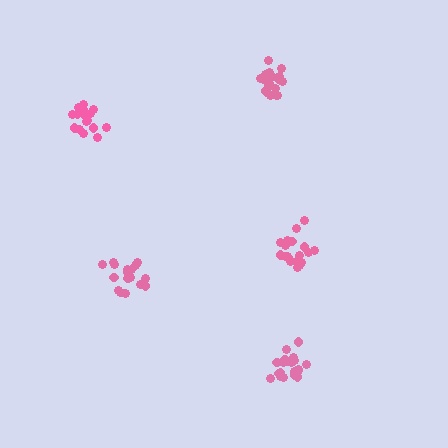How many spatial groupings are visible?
There are 5 spatial groupings.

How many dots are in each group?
Group 1: 21 dots, Group 2: 18 dots, Group 3: 16 dots, Group 4: 19 dots, Group 5: 21 dots (95 total).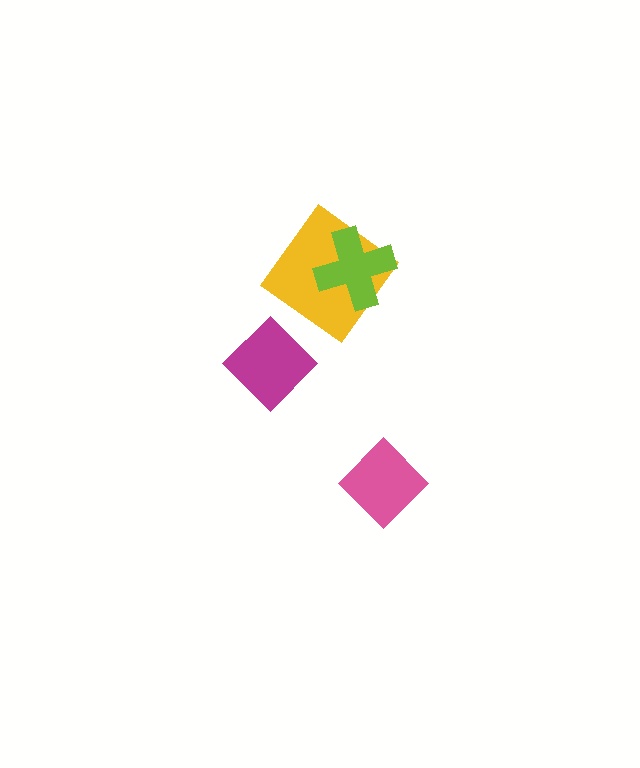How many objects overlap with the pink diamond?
0 objects overlap with the pink diamond.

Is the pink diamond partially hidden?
No, no other shape covers it.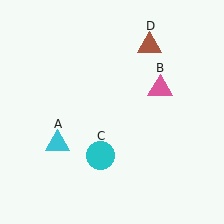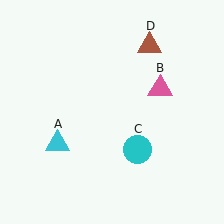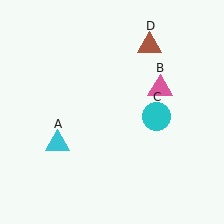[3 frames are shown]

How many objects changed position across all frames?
1 object changed position: cyan circle (object C).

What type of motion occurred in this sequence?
The cyan circle (object C) rotated counterclockwise around the center of the scene.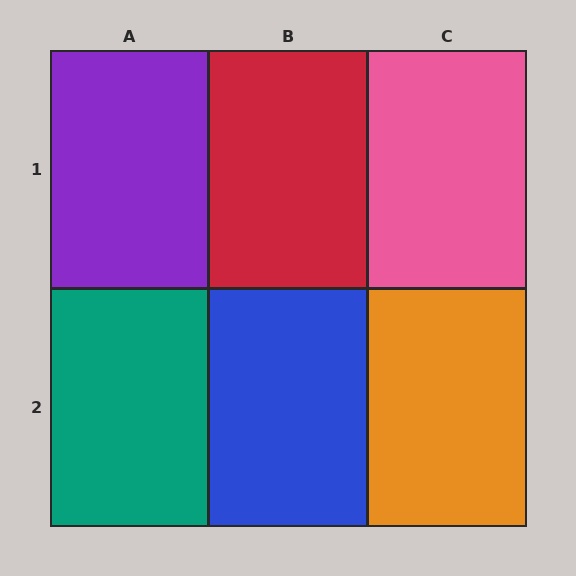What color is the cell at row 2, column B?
Blue.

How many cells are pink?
1 cell is pink.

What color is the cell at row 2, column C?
Orange.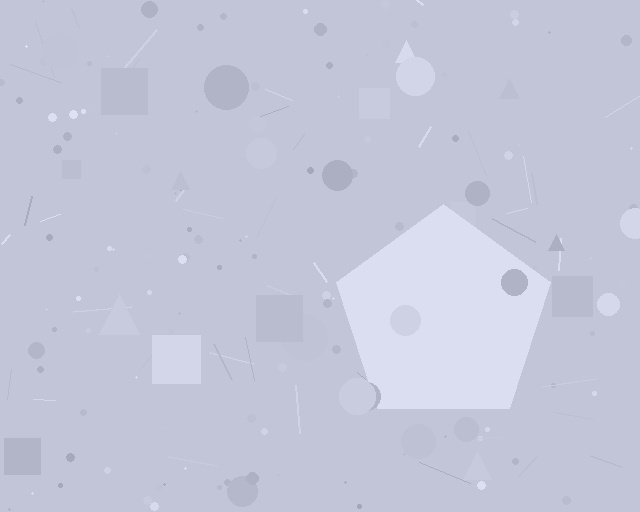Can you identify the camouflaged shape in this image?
The camouflaged shape is a pentagon.